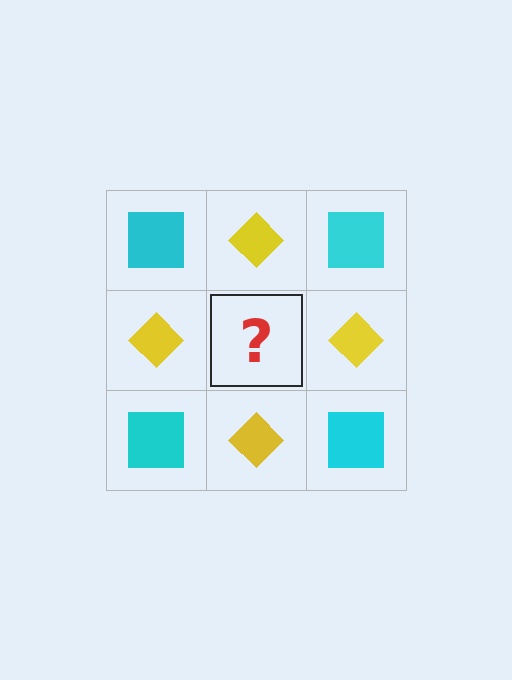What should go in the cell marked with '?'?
The missing cell should contain a cyan square.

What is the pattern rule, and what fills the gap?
The rule is that it alternates cyan square and yellow diamond in a checkerboard pattern. The gap should be filled with a cyan square.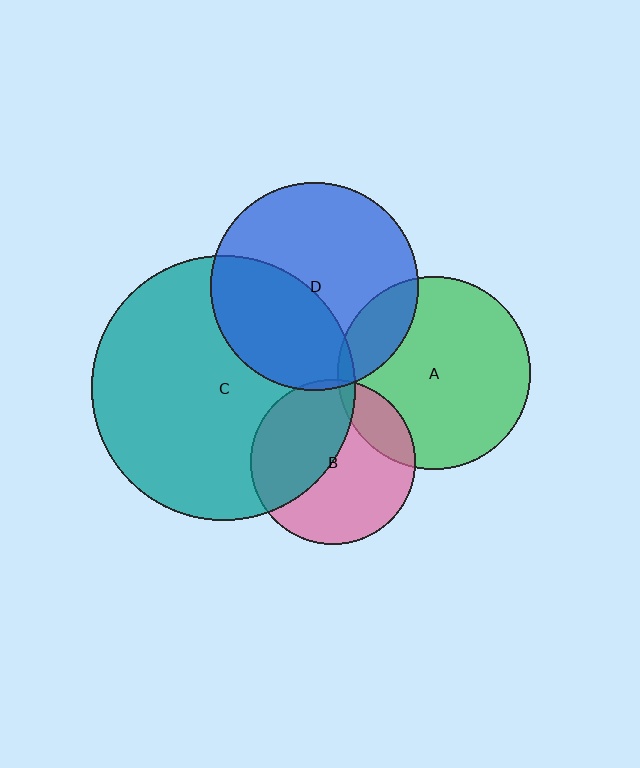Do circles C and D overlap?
Yes.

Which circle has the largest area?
Circle C (teal).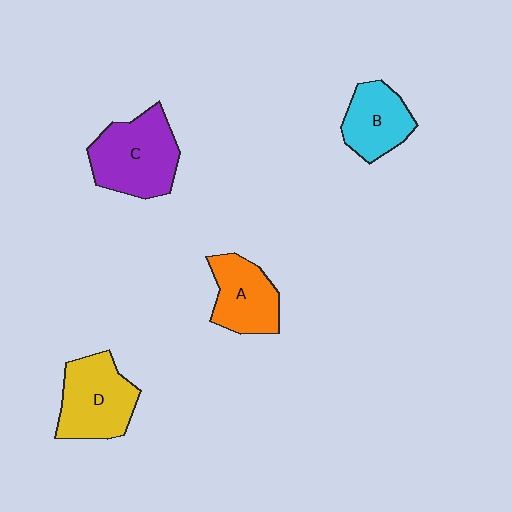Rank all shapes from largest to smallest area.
From largest to smallest: C (purple), D (yellow), A (orange), B (cyan).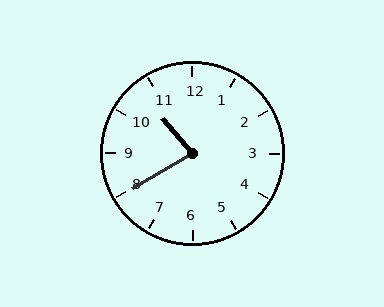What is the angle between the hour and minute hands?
Approximately 80 degrees.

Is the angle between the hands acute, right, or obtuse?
It is acute.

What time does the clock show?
10:40.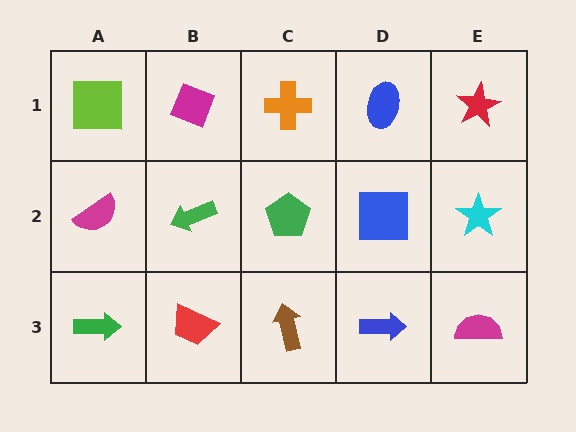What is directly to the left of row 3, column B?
A green arrow.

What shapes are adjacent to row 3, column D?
A blue square (row 2, column D), a brown arrow (row 3, column C), a magenta semicircle (row 3, column E).